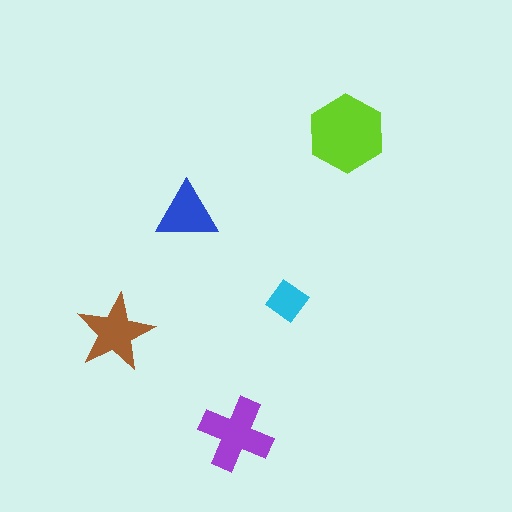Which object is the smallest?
The cyan diamond.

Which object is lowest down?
The purple cross is bottommost.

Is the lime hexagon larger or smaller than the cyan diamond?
Larger.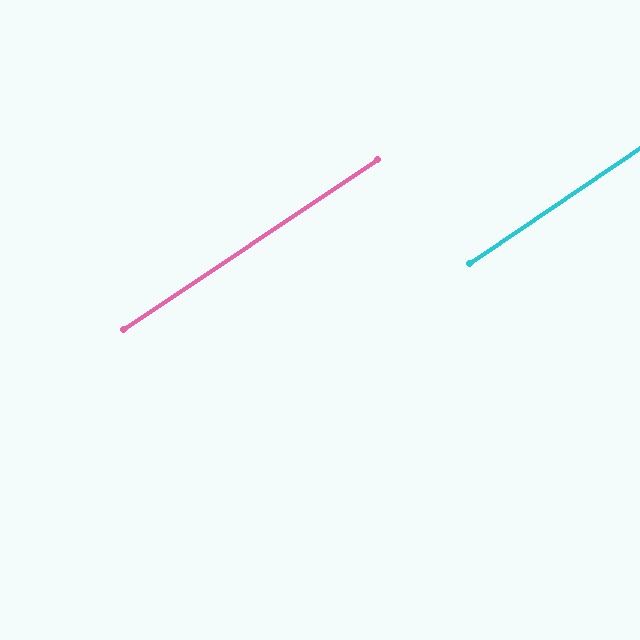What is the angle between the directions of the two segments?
Approximately 0 degrees.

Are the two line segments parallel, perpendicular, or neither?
Parallel — their directions differ by only 0.4°.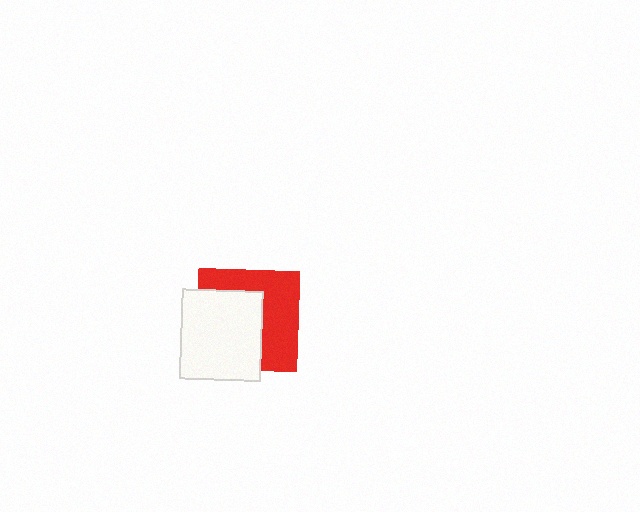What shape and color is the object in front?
The object in front is a white rectangle.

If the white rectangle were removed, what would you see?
You would see the complete red square.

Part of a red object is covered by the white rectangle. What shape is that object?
It is a square.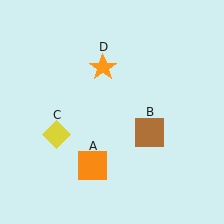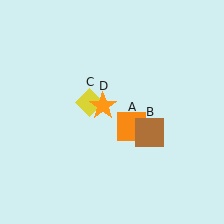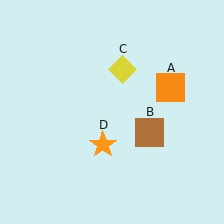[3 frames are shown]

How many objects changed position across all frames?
3 objects changed position: orange square (object A), yellow diamond (object C), orange star (object D).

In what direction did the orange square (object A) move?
The orange square (object A) moved up and to the right.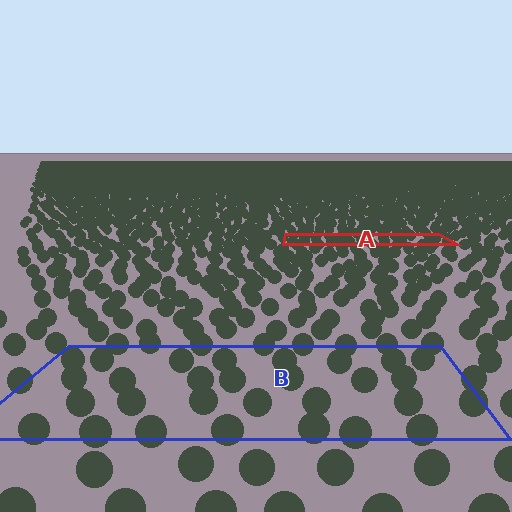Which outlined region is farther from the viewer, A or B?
Region A is farther from the viewer — the texture elements inside it appear smaller and more densely packed.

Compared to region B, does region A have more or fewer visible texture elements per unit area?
Region A has more texture elements per unit area — they are packed more densely because it is farther away.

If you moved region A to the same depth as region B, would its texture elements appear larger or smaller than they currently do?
They would appear larger. At a closer depth, the same texture elements are projected at a bigger on-screen size.